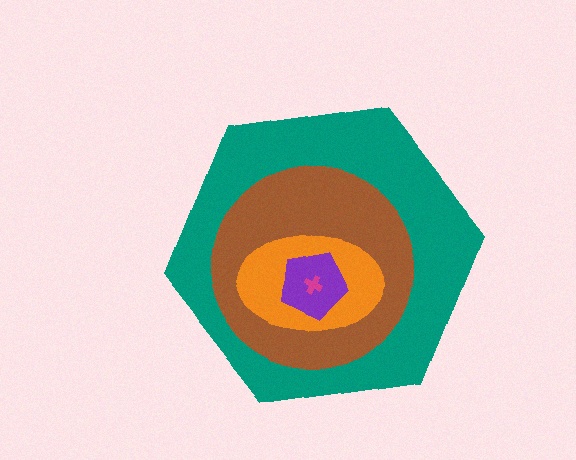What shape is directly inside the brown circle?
The orange ellipse.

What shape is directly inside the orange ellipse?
The purple pentagon.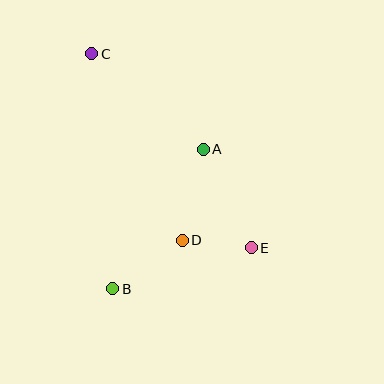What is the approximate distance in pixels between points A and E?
The distance between A and E is approximately 110 pixels.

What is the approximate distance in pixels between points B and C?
The distance between B and C is approximately 236 pixels.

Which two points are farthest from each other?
Points C and E are farthest from each other.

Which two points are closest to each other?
Points D and E are closest to each other.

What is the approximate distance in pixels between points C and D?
The distance between C and D is approximately 207 pixels.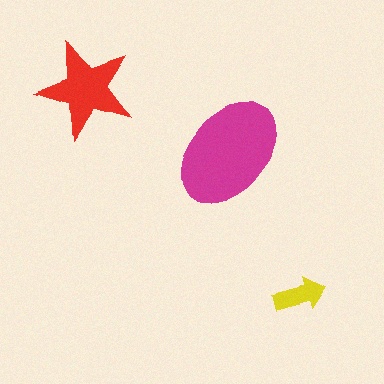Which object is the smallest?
The yellow arrow.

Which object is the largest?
The magenta ellipse.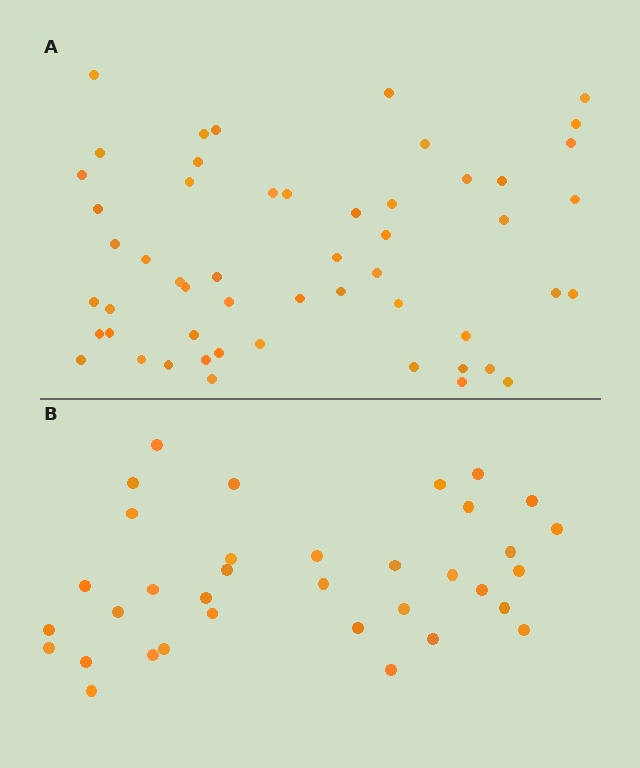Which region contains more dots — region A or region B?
Region A (the top region) has more dots.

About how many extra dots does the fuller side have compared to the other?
Region A has approximately 20 more dots than region B.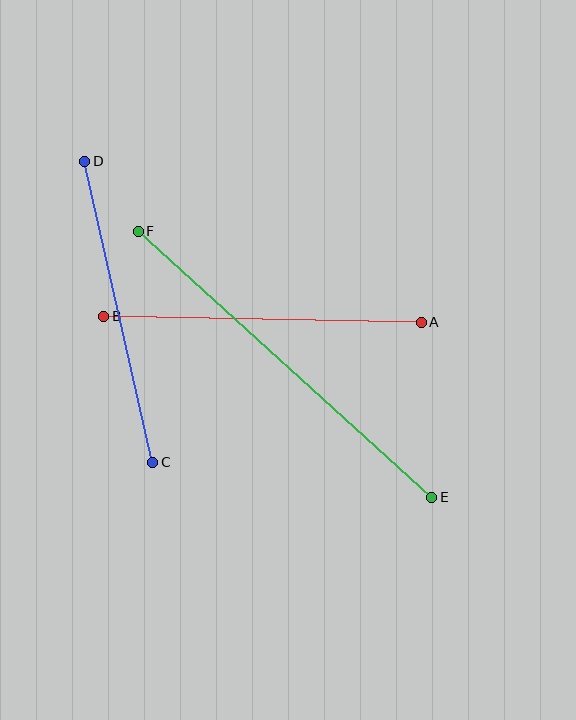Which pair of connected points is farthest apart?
Points E and F are farthest apart.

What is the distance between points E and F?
The distance is approximately 396 pixels.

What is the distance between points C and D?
The distance is approximately 309 pixels.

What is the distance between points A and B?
The distance is approximately 318 pixels.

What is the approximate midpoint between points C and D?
The midpoint is at approximately (119, 312) pixels.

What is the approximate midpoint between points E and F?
The midpoint is at approximately (285, 364) pixels.